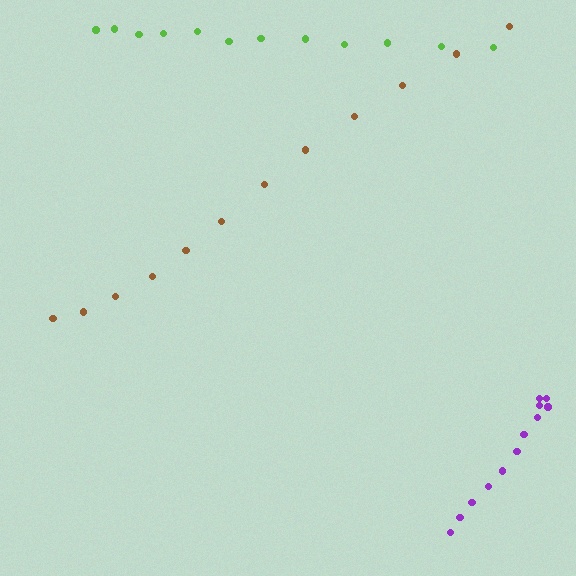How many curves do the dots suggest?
There are 3 distinct paths.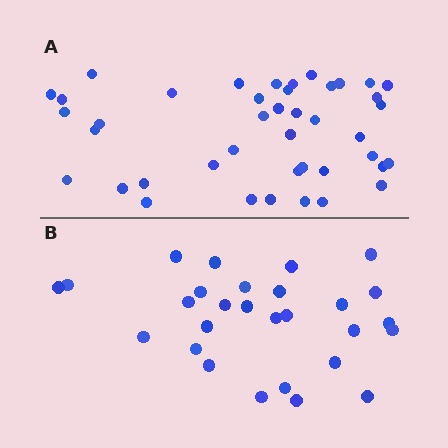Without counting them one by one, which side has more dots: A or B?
Region A (the top region) has more dots.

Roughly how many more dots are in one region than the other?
Region A has approximately 15 more dots than region B.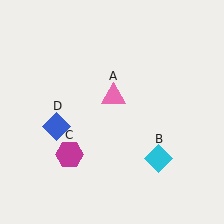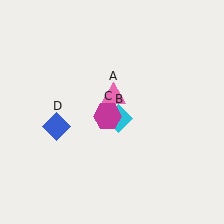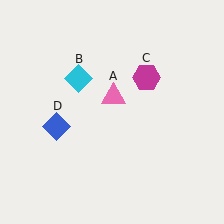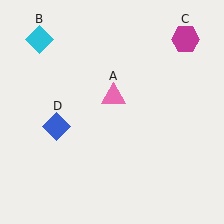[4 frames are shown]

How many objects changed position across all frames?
2 objects changed position: cyan diamond (object B), magenta hexagon (object C).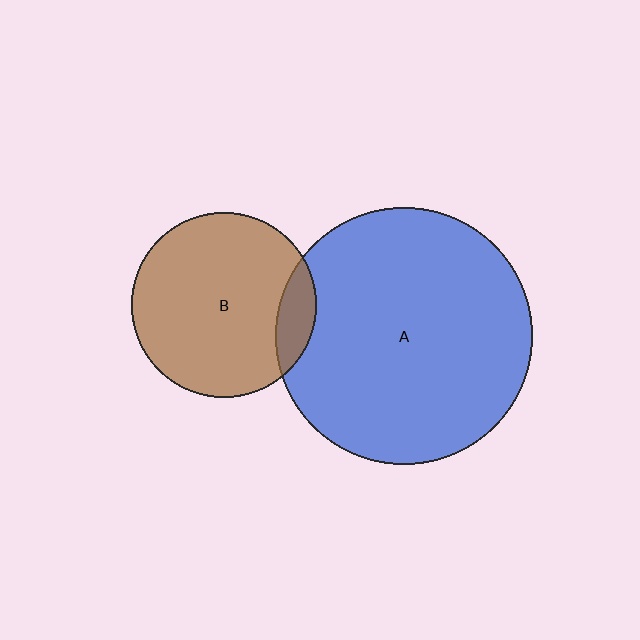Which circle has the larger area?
Circle A (blue).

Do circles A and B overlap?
Yes.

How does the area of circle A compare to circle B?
Approximately 1.9 times.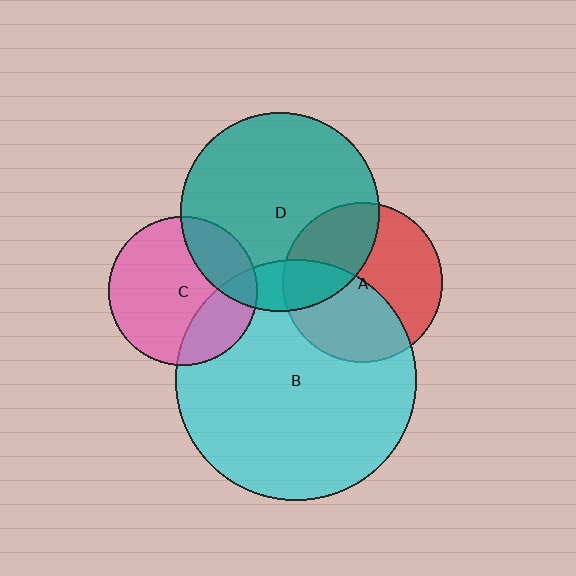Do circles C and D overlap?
Yes.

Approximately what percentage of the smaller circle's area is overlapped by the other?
Approximately 25%.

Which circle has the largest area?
Circle B (cyan).